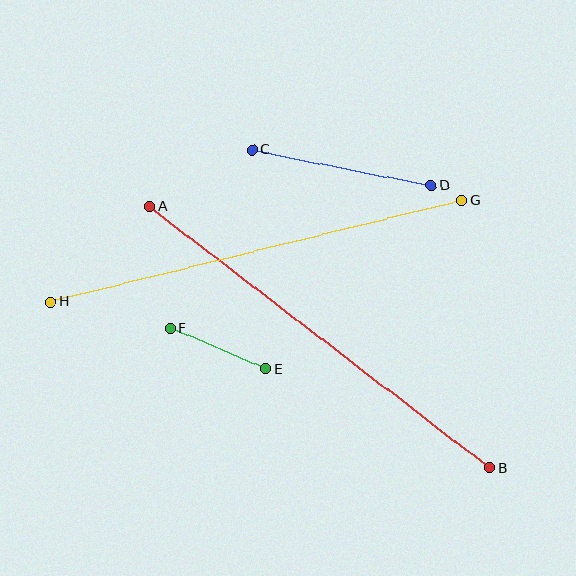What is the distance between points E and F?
The distance is approximately 105 pixels.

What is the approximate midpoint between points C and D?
The midpoint is at approximately (342, 168) pixels.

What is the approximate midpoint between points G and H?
The midpoint is at approximately (256, 251) pixels.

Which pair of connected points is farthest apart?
Points A and B are farthest apart.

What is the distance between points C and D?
The distance is approximately 182 pixels.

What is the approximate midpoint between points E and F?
The midpoint is at approximately (218, 348) pixels.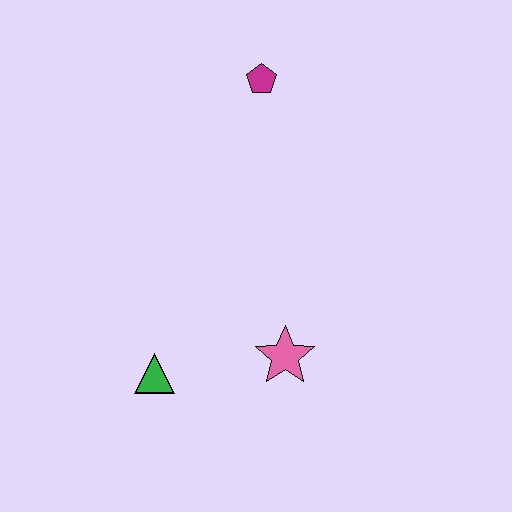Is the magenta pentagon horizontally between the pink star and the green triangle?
Yes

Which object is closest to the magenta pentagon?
The pink star is closest to the magenta pentagon.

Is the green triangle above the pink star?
No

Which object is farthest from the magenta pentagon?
The green triangle is farthest from the magenta pentagon.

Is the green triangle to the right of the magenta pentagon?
No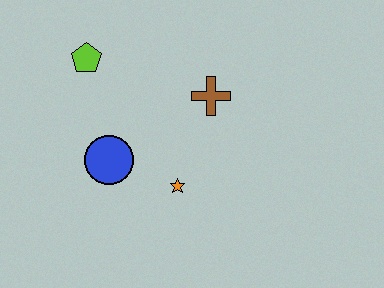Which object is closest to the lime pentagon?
The blue circle is closest to the lime pentagon.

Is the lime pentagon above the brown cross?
Yes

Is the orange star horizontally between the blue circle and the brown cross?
Yes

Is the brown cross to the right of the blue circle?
Yes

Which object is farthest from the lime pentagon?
The orange star is farthest from the lime pentagon.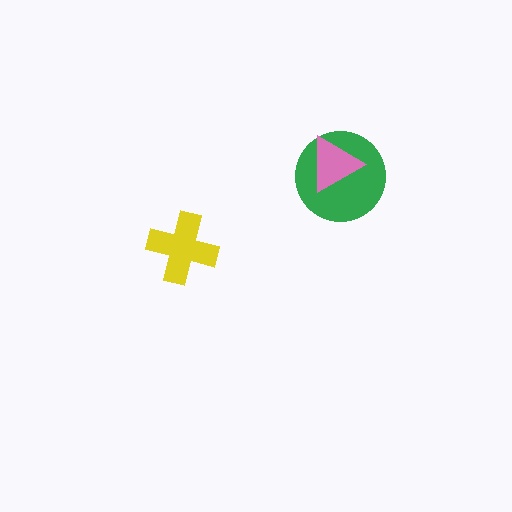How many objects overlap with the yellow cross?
0 objects overlap with the yellow cross.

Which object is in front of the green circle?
The pink triangle is in front of the green circle.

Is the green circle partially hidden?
Yes, it is partially covered by another shape.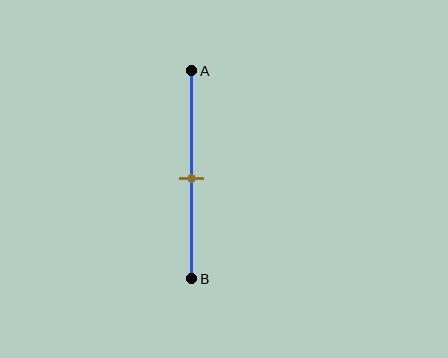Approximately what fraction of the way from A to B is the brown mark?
The brown mark is approximately 50% of the way from A to B.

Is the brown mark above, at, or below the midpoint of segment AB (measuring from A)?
The brown mark is approximately at the midpoint of segment AB.